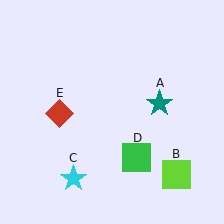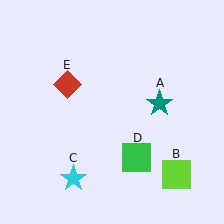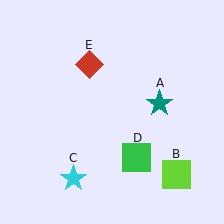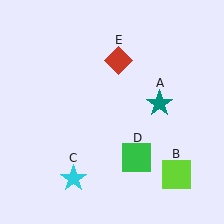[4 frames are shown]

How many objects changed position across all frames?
1 object changed position: red diamond (object E).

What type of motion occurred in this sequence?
The red diamond (object E) rotated clockwise around the center of the scene.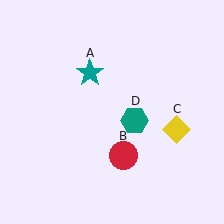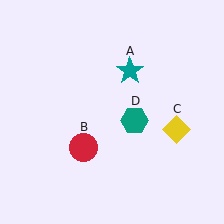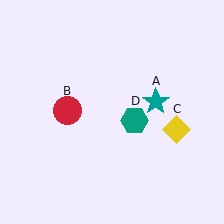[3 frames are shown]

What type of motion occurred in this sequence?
The teal star (object A), red circle (object B) rotated clockwise around the center of the scene.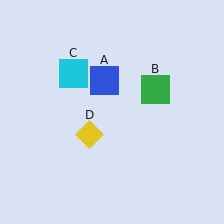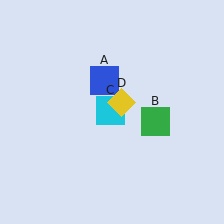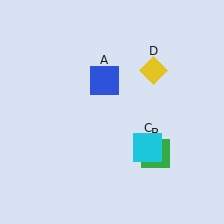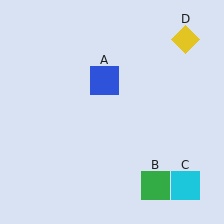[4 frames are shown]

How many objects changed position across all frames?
3 objects changed position: green square (object B), cyan square (object C), yellow diamond (object D).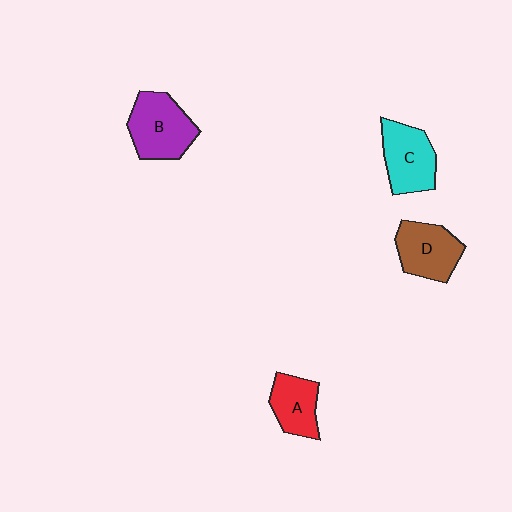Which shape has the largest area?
Shape B (purple).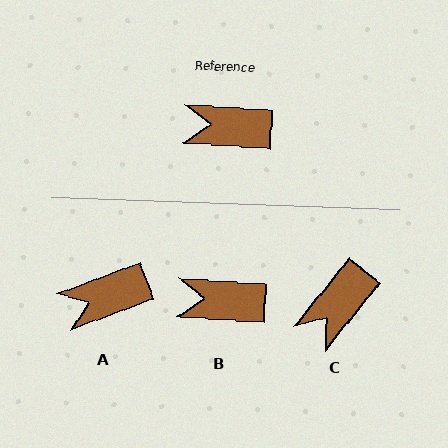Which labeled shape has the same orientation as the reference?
B.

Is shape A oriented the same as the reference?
No, it is off by about 24 degrees.